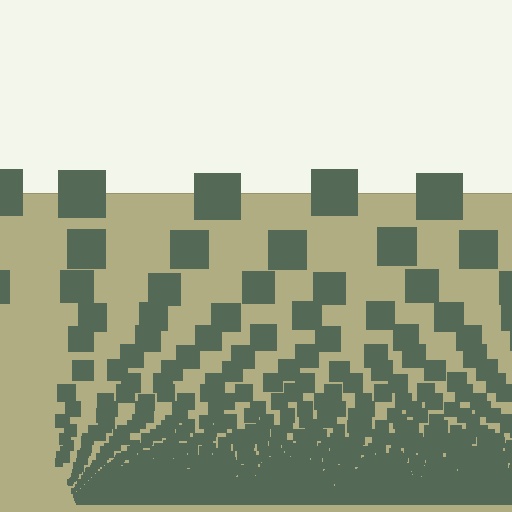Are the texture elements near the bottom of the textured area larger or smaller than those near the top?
Smaller. The gradient is inverted — elements near the bottom are smaller and denser.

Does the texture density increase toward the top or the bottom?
Density increases toward the bottom.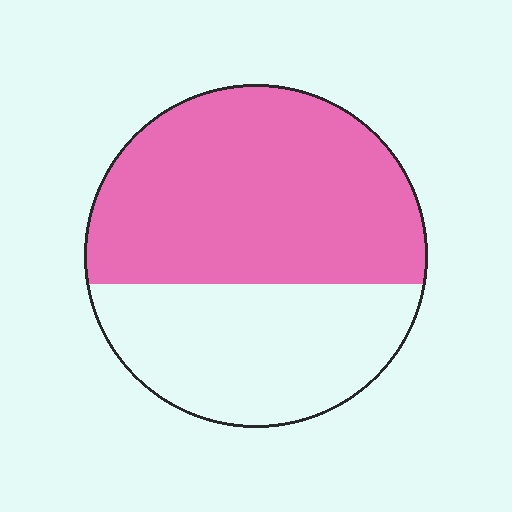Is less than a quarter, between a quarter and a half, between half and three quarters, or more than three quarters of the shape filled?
Between half and three quarters.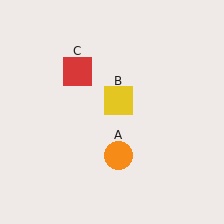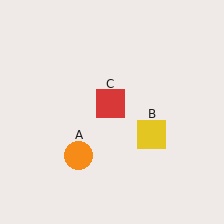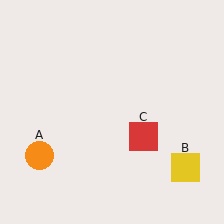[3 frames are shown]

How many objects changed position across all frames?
3 objects changed position: orange circle (object A), yellow square (object B), red square (object C).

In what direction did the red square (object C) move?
The red square (object C) moved down and to the right.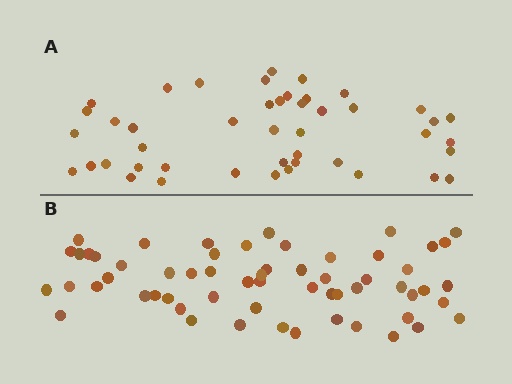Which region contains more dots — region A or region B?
Region B (the bottom region) has more dots.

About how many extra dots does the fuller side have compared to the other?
Region B has approximately 15 more dots than region A.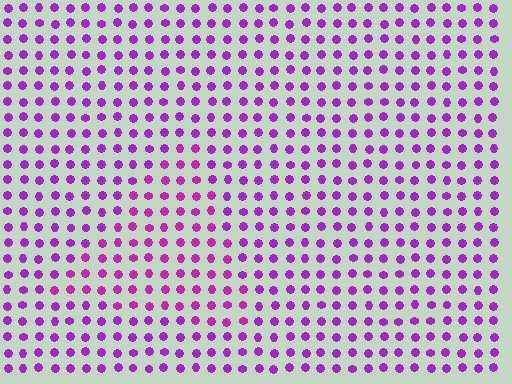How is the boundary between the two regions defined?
The boundary is defined purely by a slight shift in hue (about 19 degrees). Spacing, size, and orientation are identical on both sides.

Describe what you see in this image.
The image is filled with small purple elements in a uniform arrangement. A triangle-shaped region is visible where the elements are tinted to a slightly different hue, forming a subtle color boundary.